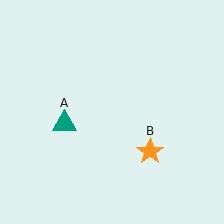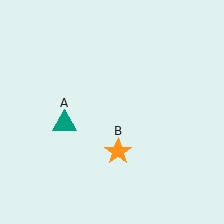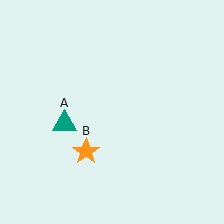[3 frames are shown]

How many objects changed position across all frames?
1 object changed position: orange star (object B).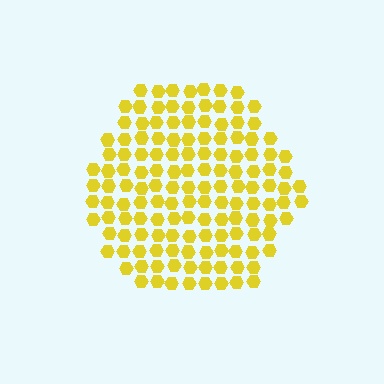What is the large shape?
The large shape is a hexagon.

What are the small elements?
The small elements are hexagons.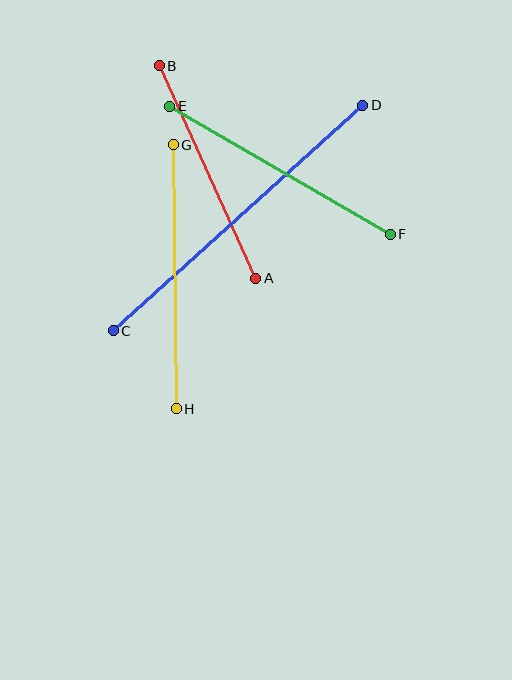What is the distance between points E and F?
The distance is approximately 255 pixels.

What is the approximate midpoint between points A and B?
The midpoint is at approximately (208, 172) pixels.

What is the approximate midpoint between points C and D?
The midpoint is at approximately (238, 218) pixels.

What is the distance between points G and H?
The distance is approximately 264 pixels.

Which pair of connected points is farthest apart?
Points C and D are farthest apart.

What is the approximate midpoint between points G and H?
The midpoint is at approximately (175, 277) pixels.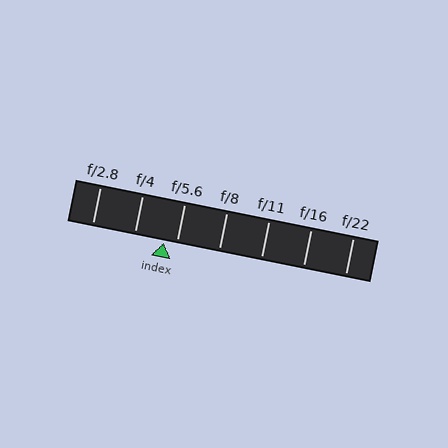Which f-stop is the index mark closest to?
The index mark is closest to f/5.6.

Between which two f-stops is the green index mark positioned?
The index mark is between f/4 and f/5.6.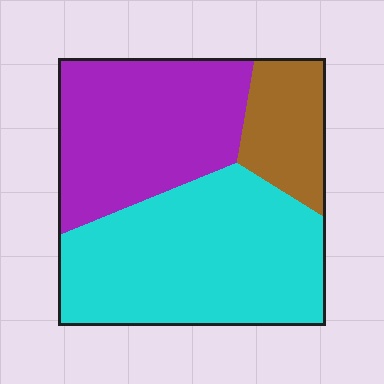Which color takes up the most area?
Cyan, at roughly 50%.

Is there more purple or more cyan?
Cyan.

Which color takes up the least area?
Brown, at roughly 15%.